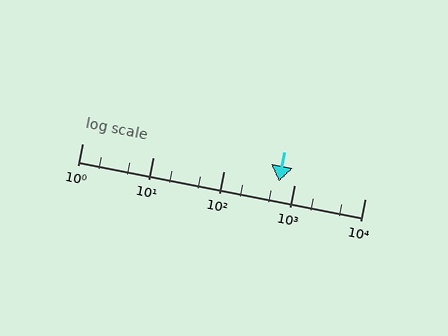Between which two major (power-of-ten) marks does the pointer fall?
The pointer is between 100 and 1000.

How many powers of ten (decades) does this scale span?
The scale spans 4 decades, from 1 to 10000.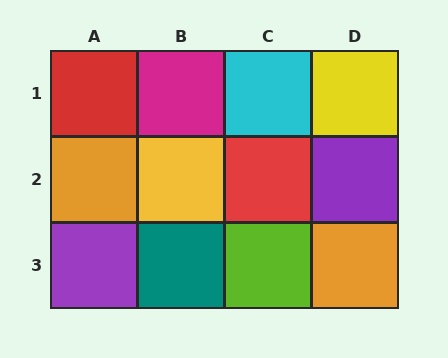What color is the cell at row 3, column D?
Orange.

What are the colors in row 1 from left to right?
Red, magenta, cyan, yellow.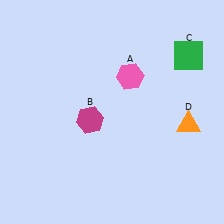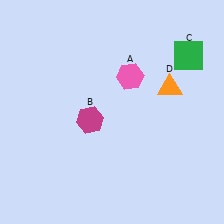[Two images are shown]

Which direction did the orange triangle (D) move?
The orange triangle (D) moved up.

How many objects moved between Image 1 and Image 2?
1 object moved between the two images.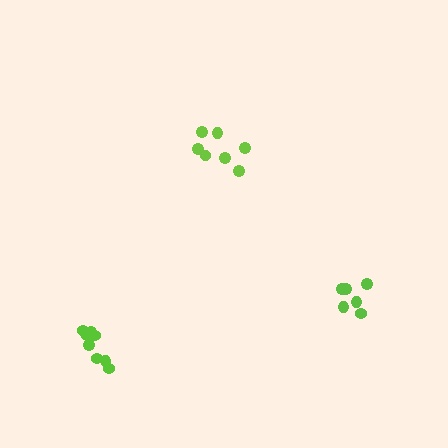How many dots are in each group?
Group 1: 6 dots, Group 2: 7 dots, Group 3: 9 dots (22 total).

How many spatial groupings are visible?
There are 3 spatial groupings.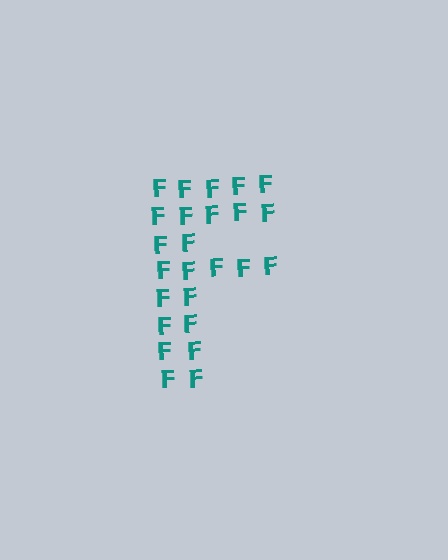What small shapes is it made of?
It is made of small letter F's.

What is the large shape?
The large shape is the letter F.